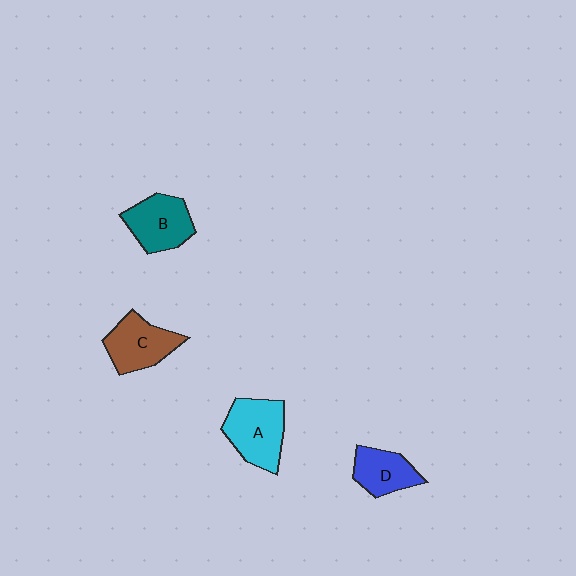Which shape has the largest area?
Shape A (cyan).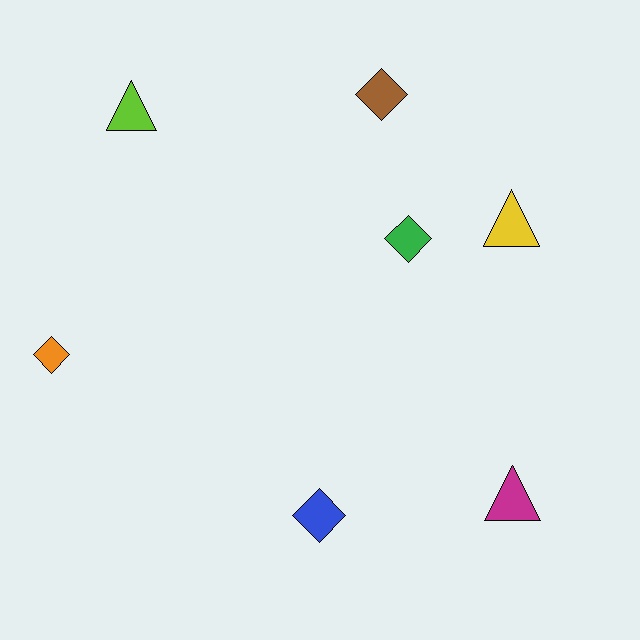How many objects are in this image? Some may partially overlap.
There are 7 objects.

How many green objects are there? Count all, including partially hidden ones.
There is 1 green object.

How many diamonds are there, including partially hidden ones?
There are 4 diamonds.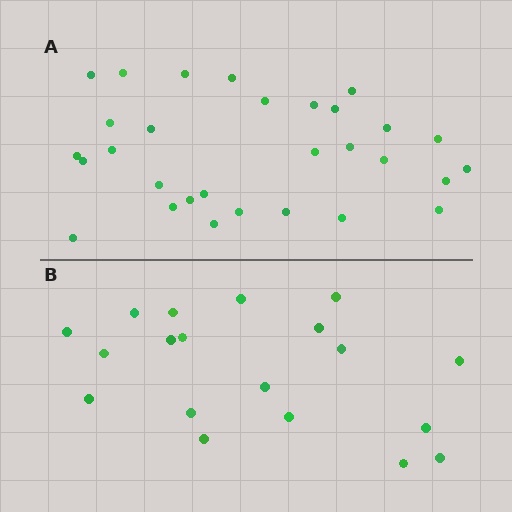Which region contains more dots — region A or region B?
Region A (the top region) has more dots.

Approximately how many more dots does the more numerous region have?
Region A has roughly 12 or so more dots than region B.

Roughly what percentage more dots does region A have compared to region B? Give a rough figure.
About 60% more.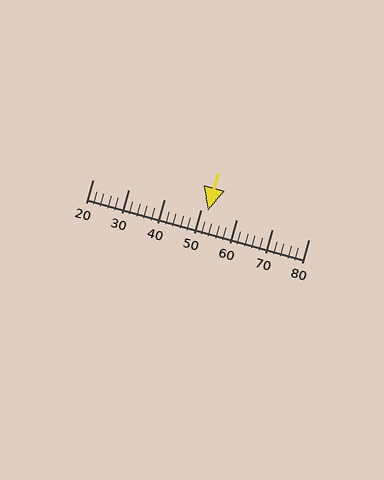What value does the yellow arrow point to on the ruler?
The yellow arrow points to approximately 52.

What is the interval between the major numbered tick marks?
The major tick marks are spaced 10 units apart.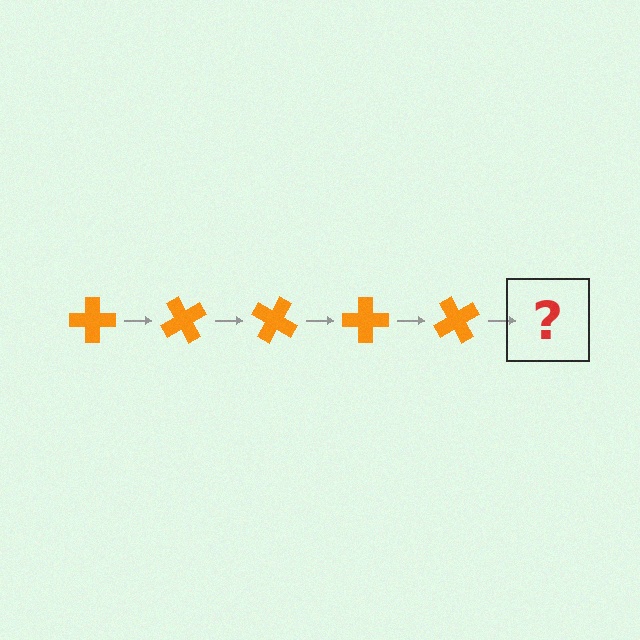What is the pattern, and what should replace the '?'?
The pattern is that the cross rotates 60 degrees each step. The '?' should be an orange cross rotated 300 degrees.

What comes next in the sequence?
The next element should be an orange cross rotated 300 degrees.